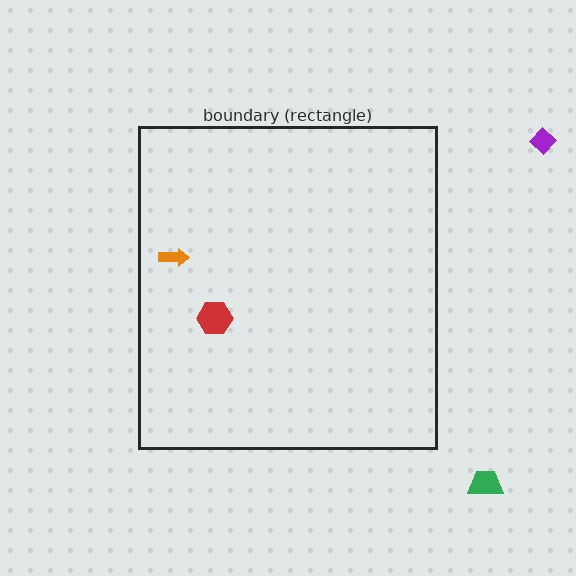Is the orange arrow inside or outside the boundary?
Inside.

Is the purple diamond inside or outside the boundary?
Outside.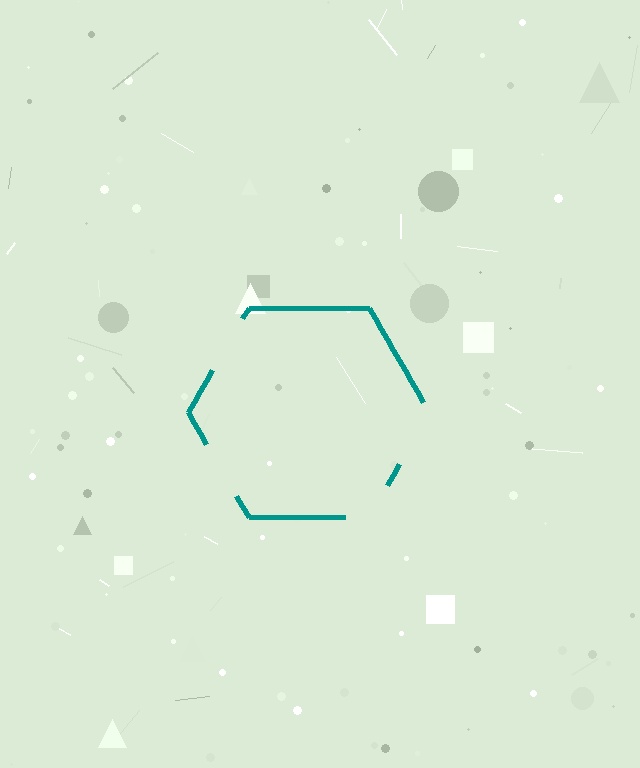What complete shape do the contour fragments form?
The contour fragments form a hexagon.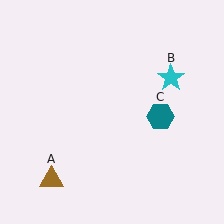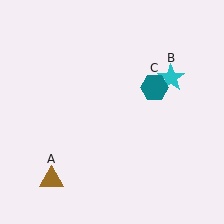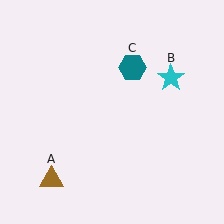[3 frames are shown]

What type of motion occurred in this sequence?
The teal hexagon (object C) rotated counterclockwise around the center of the scene.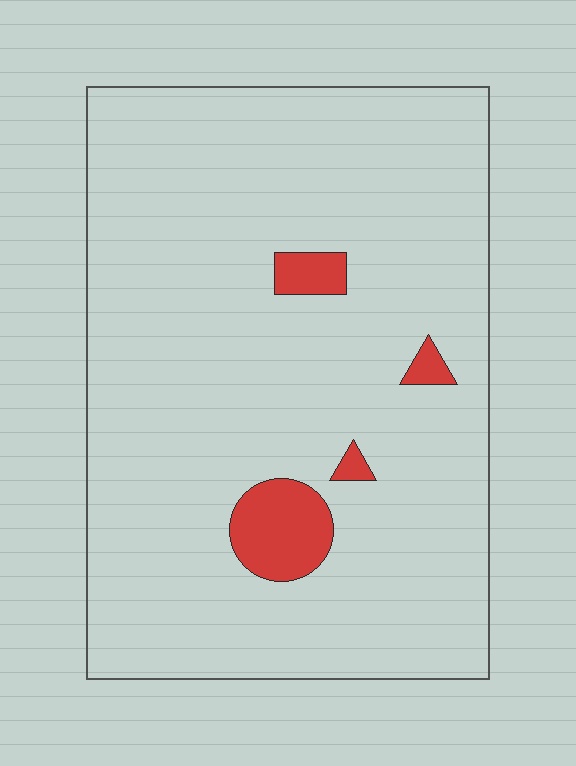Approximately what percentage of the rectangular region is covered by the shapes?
Approximately 5%.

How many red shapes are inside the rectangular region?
4.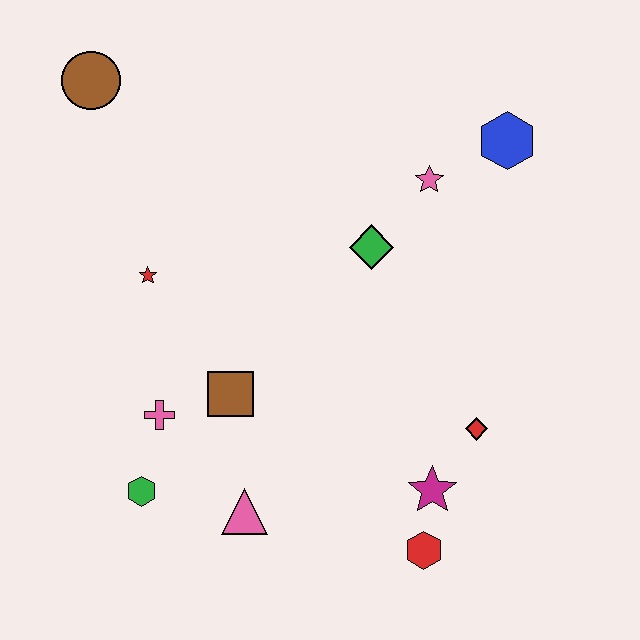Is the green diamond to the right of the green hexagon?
Yes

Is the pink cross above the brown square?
No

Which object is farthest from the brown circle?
The red hexagon is farthest from the brown circle.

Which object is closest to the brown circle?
The red star is closest to the brown circle.